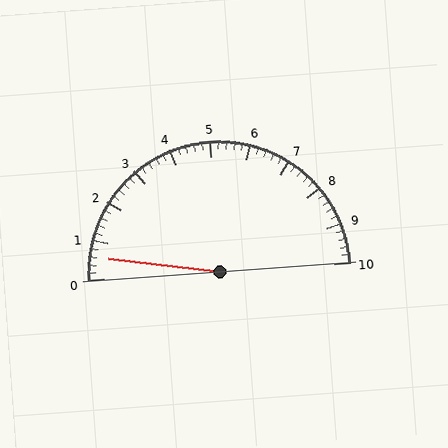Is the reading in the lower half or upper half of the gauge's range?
The reading is in the lower half of the range (0 to 10).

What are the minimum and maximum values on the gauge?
The gauge ranges from 0 to 10.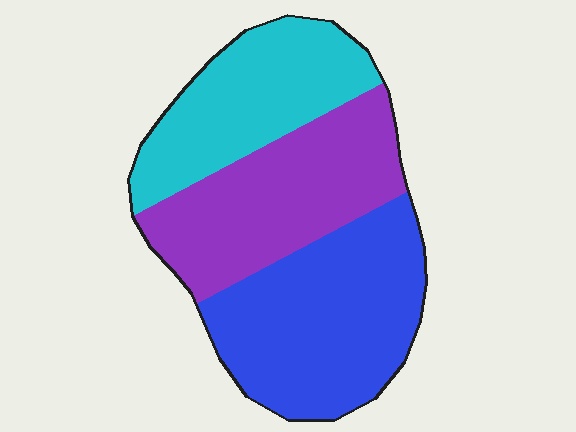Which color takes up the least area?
Cyan, at roughly 30%.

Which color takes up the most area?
Blue, at roughly 40%.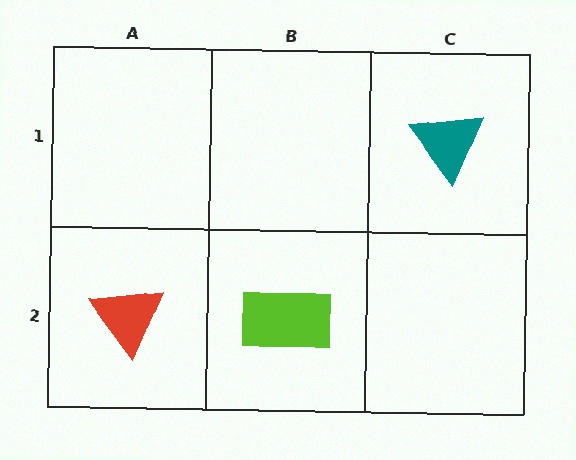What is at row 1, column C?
A teal triangle.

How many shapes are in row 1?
1 shape.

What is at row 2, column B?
A lime rectangle.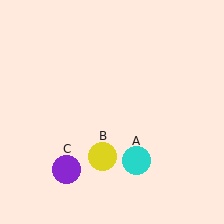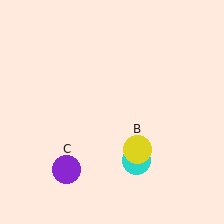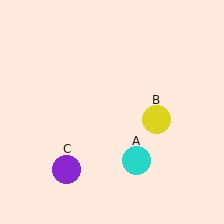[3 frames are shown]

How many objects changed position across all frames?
1 object changed position: yellow circle (object B).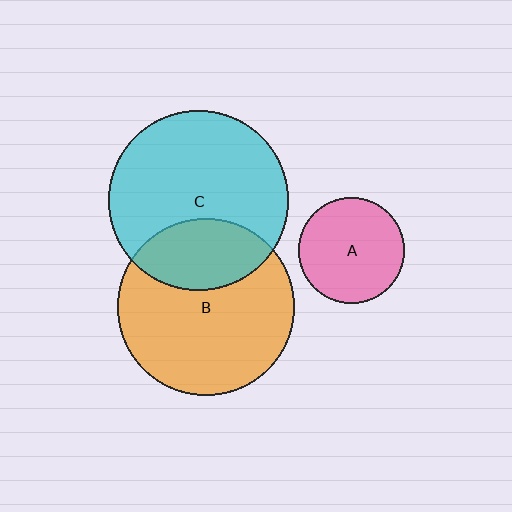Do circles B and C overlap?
Yes.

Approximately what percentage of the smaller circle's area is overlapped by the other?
Approximately 30%.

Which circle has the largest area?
Circle C (cyan).